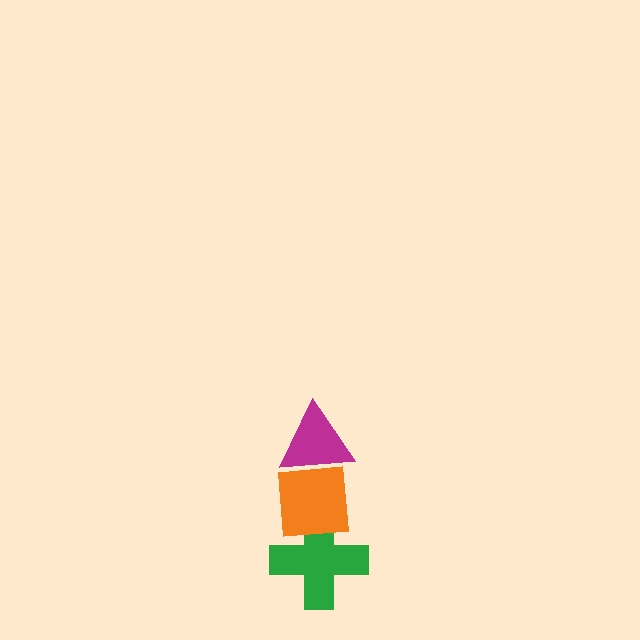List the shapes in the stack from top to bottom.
From top to bottom: the magenta triangle, the orange square, the green cross.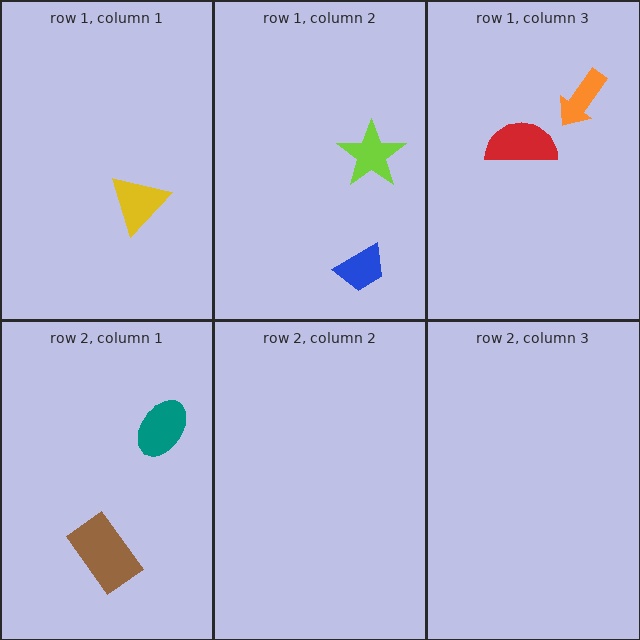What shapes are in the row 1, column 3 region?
The red semicircle, the orange arrow.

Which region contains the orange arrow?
The row 1, column 3 region.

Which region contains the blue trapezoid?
The row 1, column 2 region.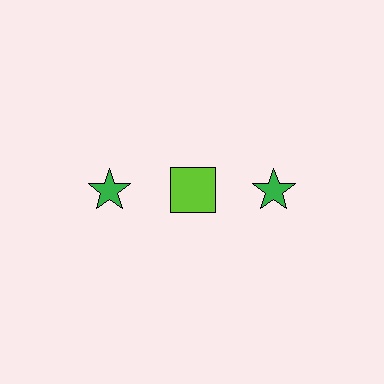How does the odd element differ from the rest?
It differs in both color (lime instead of green) and shape (square instead of star).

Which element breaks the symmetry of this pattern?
The lime square in the top row, second from left column breaks the symmetry. All other shapes are green stars.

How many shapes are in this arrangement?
There are 3 shapes arranged in a grid pattern.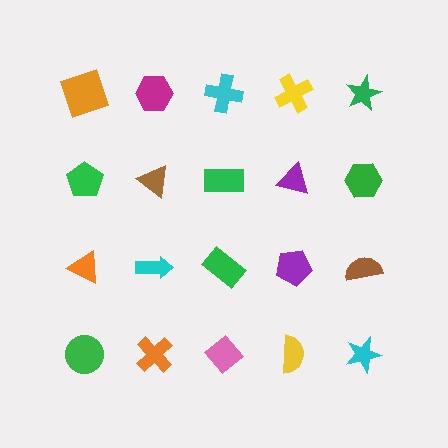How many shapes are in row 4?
5 shapes.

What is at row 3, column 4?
A purple pentagon.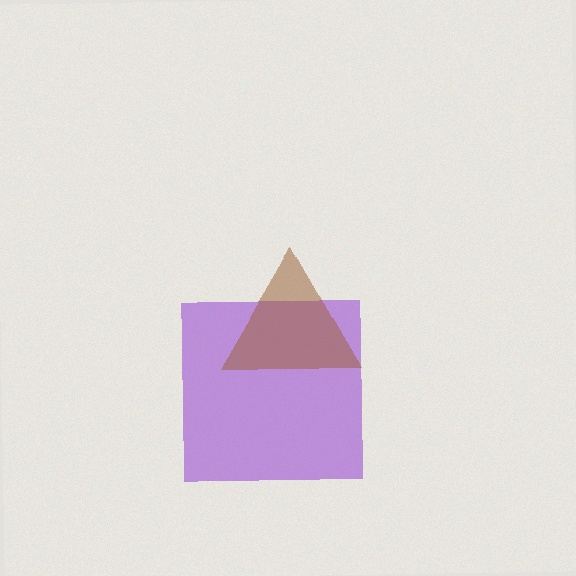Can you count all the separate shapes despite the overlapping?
Yes, there are 2 separate shapes.